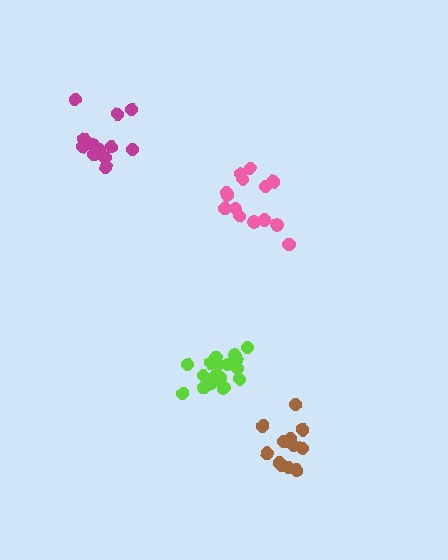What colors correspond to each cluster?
The clusters are colored: lime, pink, magenta, brown.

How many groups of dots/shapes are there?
There are 4 groups.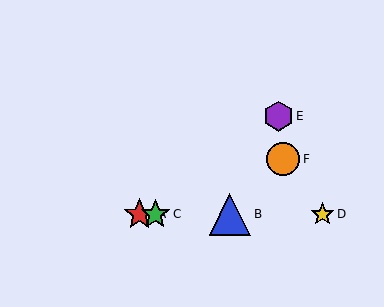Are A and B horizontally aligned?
Yes, both are at y≈214.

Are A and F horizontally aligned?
No, A is at y≈214 and F is at y≈159.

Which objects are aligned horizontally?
Objects A, B, C, D are aligned horizontally.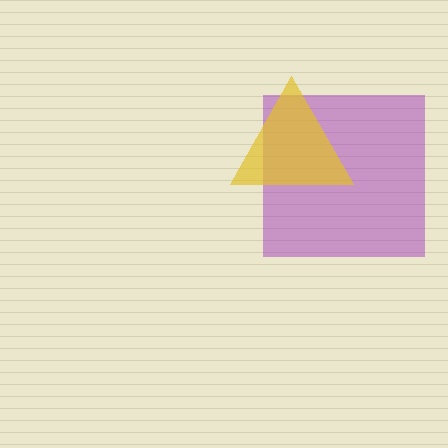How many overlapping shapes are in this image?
There are 2 overlapping shapes in the image.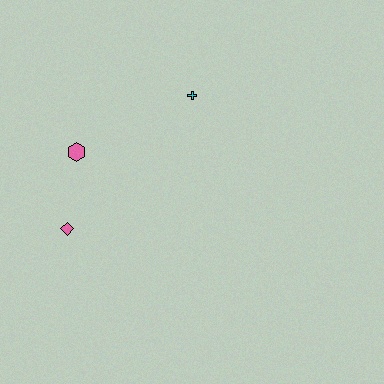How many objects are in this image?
There are 3 objects.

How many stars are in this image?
There are no stars.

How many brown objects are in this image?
There are no brown objects.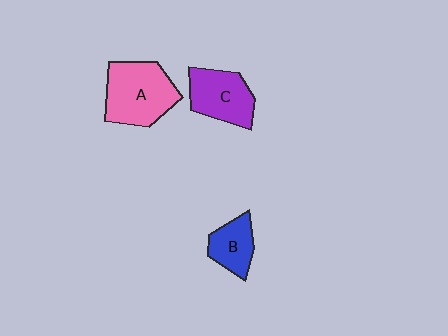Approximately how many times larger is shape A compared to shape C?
Approximately 1.3 times.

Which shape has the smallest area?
Shape B (blue).